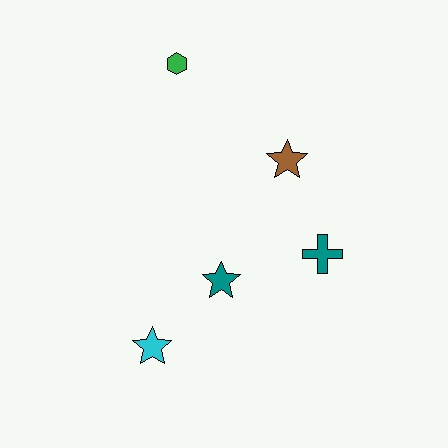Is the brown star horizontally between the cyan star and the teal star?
No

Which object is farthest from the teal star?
The green hexagon is farthest from the teal star.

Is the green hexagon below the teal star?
No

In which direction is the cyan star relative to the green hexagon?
The cyan star is below the green hexagon.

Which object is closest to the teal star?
The cyan star is closest to the teal star.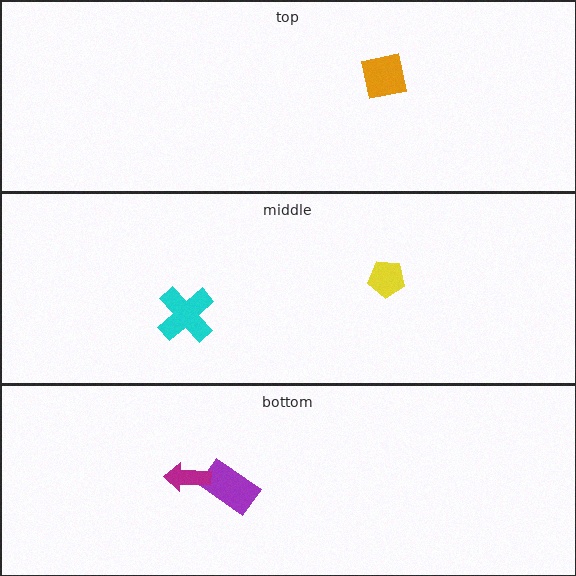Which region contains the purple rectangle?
The bottom region.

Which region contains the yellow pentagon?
The middle region.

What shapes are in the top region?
The orange square.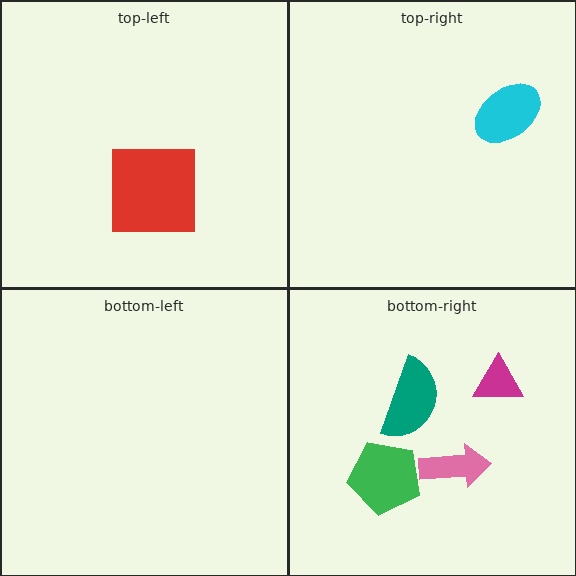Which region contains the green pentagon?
The bottom-right region.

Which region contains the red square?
The top-left region.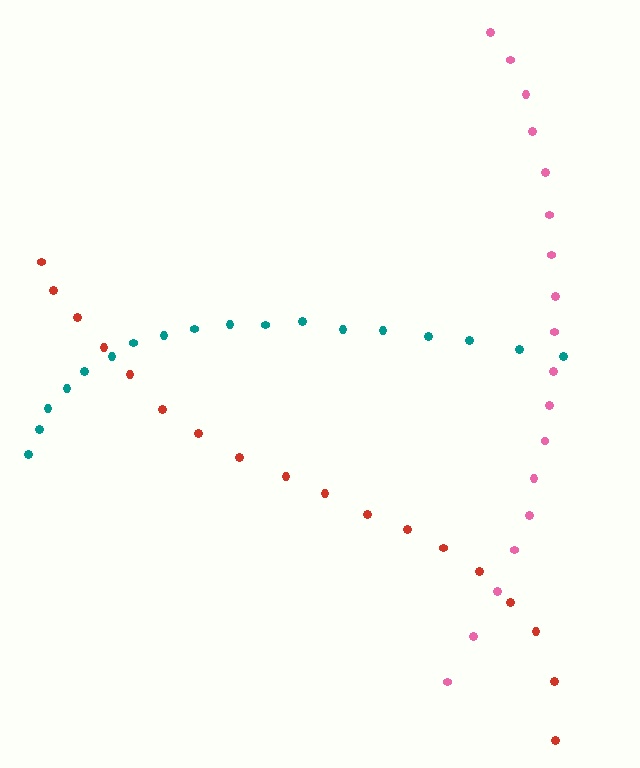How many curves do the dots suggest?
There are 3 distinct paths.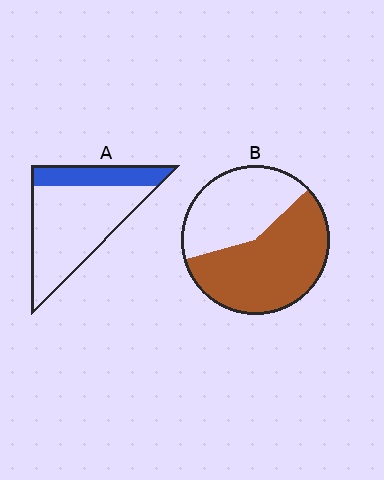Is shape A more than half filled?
No.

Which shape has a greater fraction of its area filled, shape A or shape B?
Shape B.